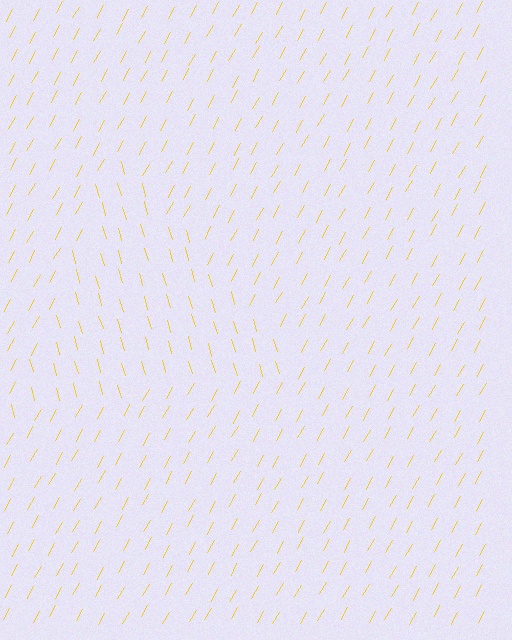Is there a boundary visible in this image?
Yes, there is a texture boundary formed by a change in line orientation.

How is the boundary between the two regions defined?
The boundary is defined purely by a change in line orientation (approximately 45 degrees difference). All lines are the same color and thickness.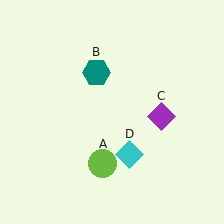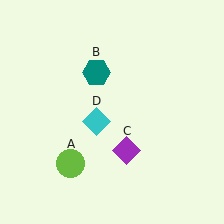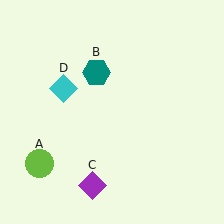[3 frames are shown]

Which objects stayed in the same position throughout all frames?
Teal hexagon (object B) remained stationary.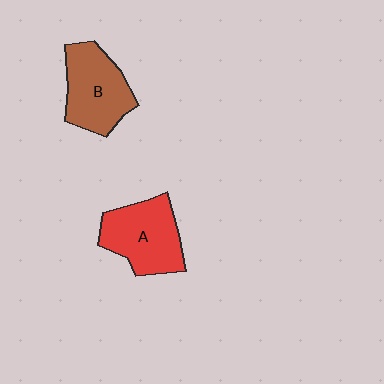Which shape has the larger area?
Shape A (red).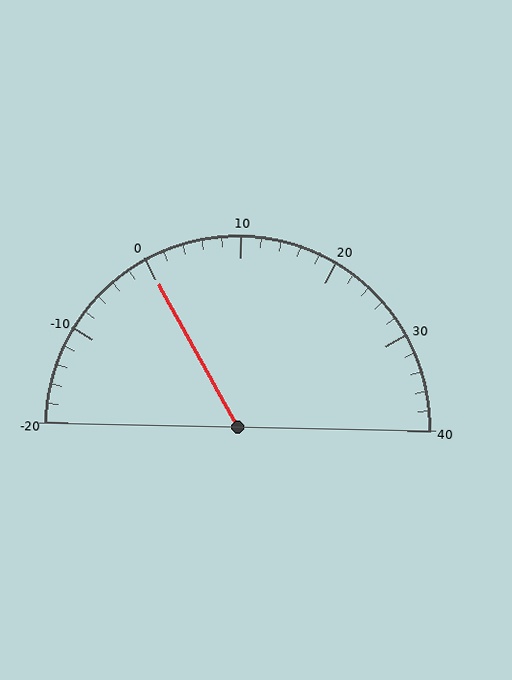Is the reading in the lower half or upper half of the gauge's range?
The reading is in the lower half of the range (-20 to 40).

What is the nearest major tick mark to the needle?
The nearest major tick mark is 0.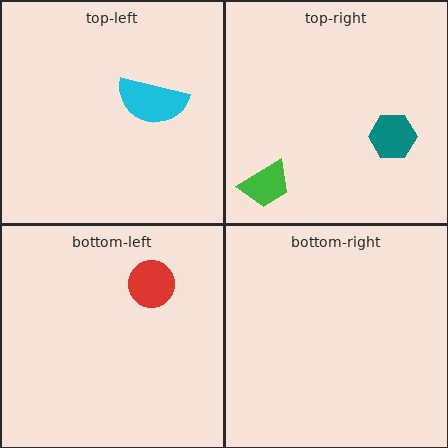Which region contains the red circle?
The bottom-left region.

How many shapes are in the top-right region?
2.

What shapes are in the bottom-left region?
The red circle.